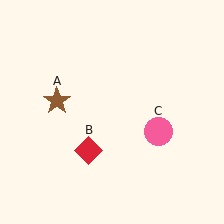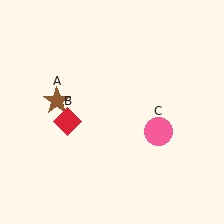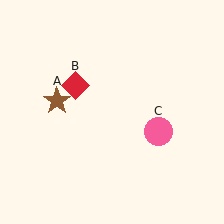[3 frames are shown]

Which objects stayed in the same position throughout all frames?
Brown star (object A) and pink circle (object C) remained stationary.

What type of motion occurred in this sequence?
The red diamond (object B) rotated clockwise around the center of the scene.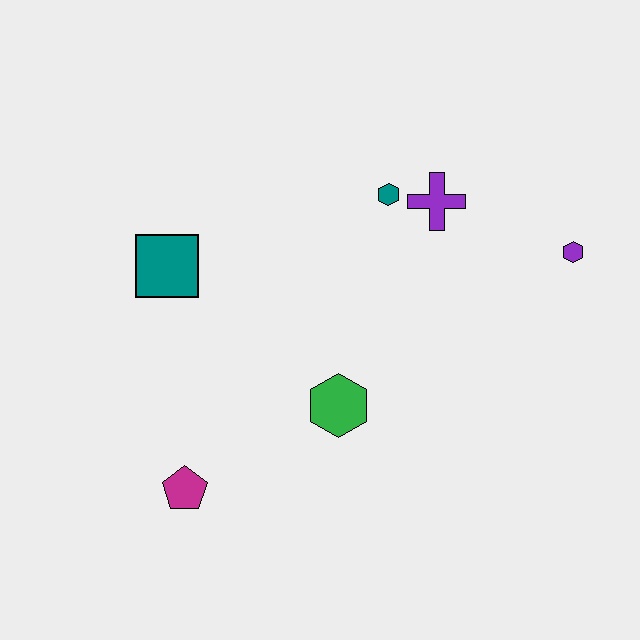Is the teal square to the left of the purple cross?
Yes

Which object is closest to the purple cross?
The teal hexagon is closest to the purple cross.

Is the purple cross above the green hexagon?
Yes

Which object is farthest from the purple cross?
The magenta pentagon is farthest from the purple cross.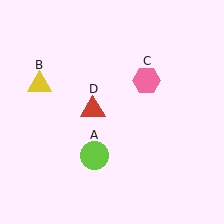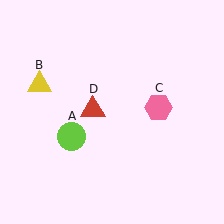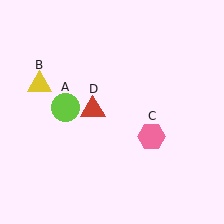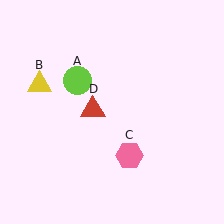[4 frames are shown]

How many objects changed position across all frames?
2 objects changed position: lime circle (object A), pink hexagon (object C).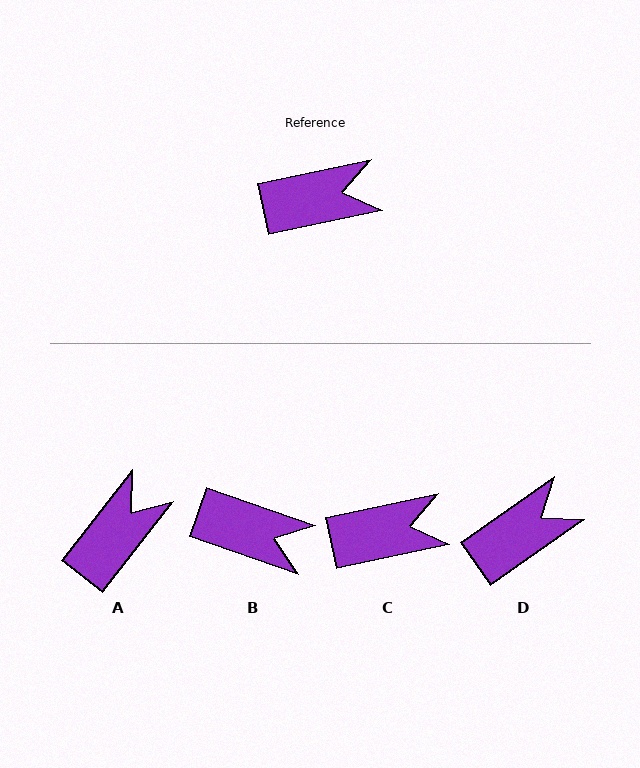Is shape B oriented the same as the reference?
No, it is off by about 31 degrees.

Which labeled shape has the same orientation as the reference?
C.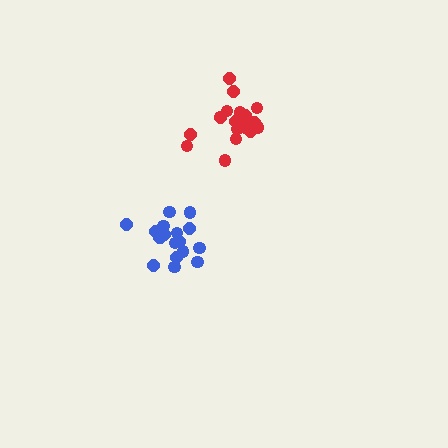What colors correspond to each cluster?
The clusters are colored: red, blue.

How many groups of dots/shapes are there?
There are 2 groups.